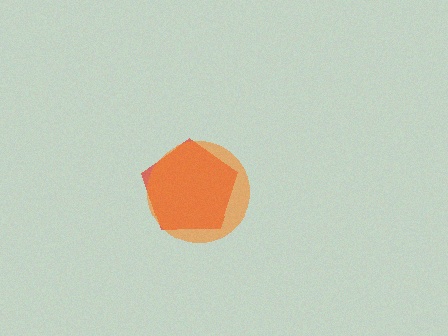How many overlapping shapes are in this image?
There are 2 overlapping shapes in the image.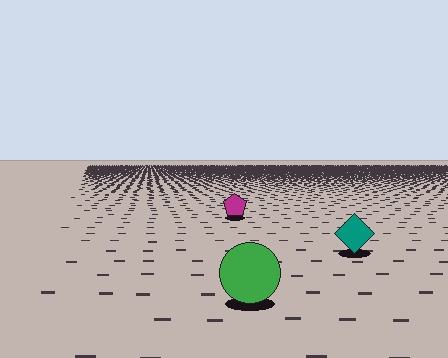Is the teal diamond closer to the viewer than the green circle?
No. The green circle is closer — you can tell from the texture gradient: the ground texture is coarser near it.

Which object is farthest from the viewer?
The magenta pentagon is farthest from the viewer. It appears smaller and the ground texture around it is denser.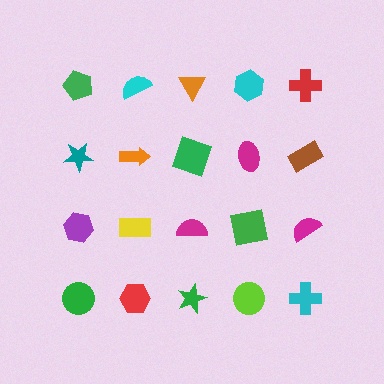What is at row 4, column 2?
A red hexagon.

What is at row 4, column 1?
A green circle.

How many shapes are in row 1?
5 shapes.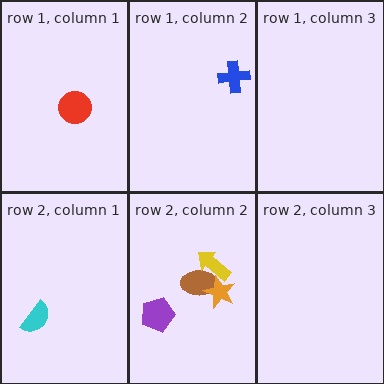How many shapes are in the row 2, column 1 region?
1.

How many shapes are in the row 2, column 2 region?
4.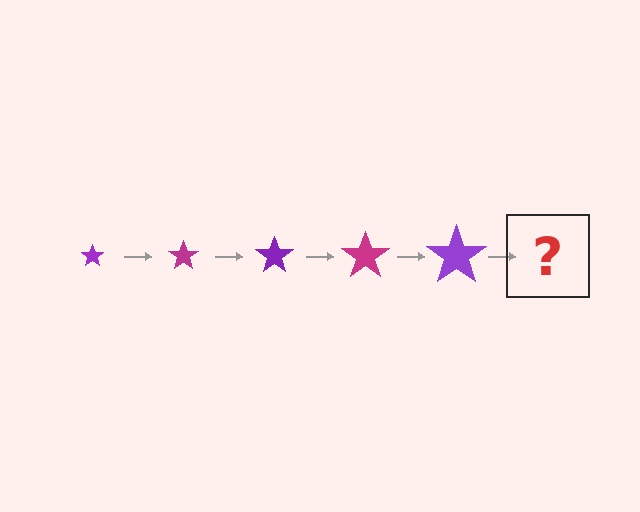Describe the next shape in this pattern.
It should be a magenta star, larger than the previous one.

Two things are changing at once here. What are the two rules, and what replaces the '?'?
The two rules are that the star grows larger each step and the color cycles through purple and magenta. The '?' should be a magenta star, larger than the previous one.